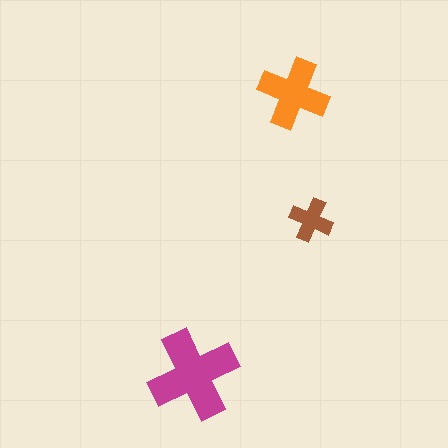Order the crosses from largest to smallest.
the magenta one, the orange one, the brown one.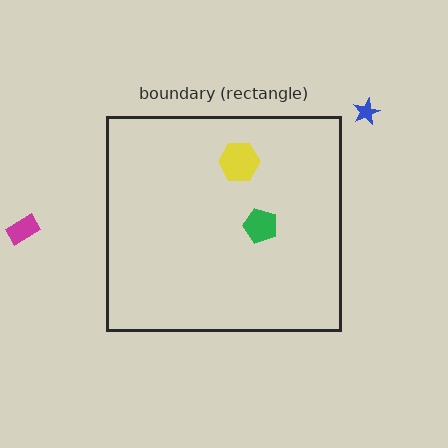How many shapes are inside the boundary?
2 inside, 2 outside.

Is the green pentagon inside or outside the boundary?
Inside.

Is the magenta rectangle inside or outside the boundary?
Outside.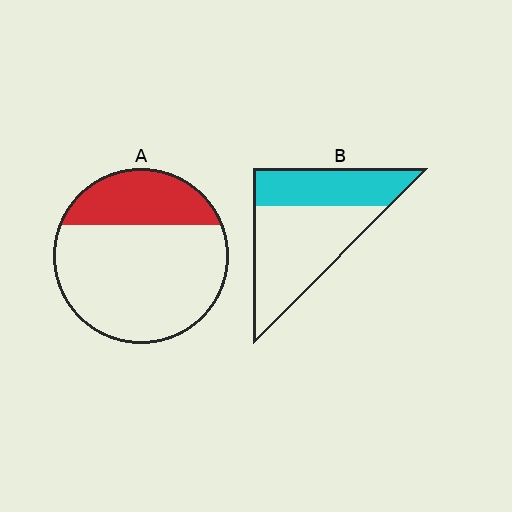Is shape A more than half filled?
No.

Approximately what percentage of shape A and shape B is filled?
A is approximately 30% and B is approximately 40%.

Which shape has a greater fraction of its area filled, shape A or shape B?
Shape B.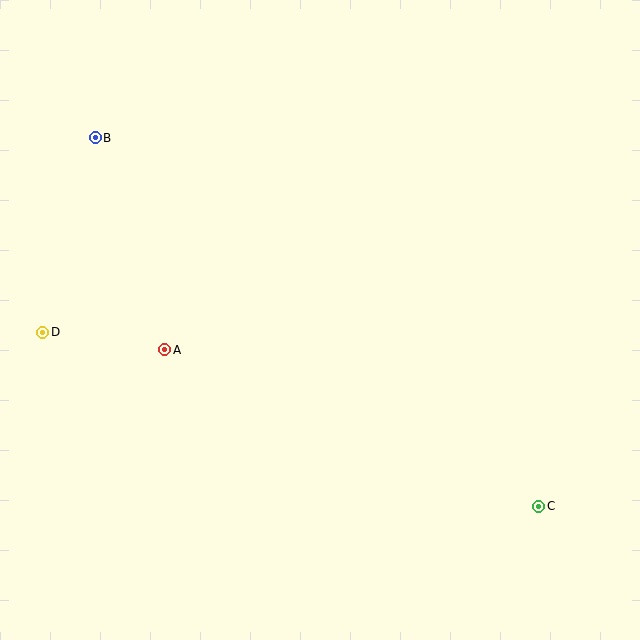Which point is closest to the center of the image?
Point A at (165, 350) is closest to the center.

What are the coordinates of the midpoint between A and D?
The midpoint between A and D is at (104, 341).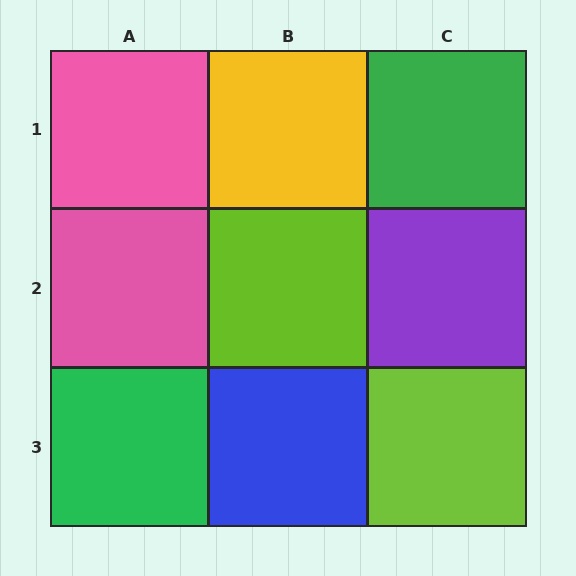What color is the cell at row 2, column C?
Purple.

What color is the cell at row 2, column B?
Lime.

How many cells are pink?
2 cells are pink.